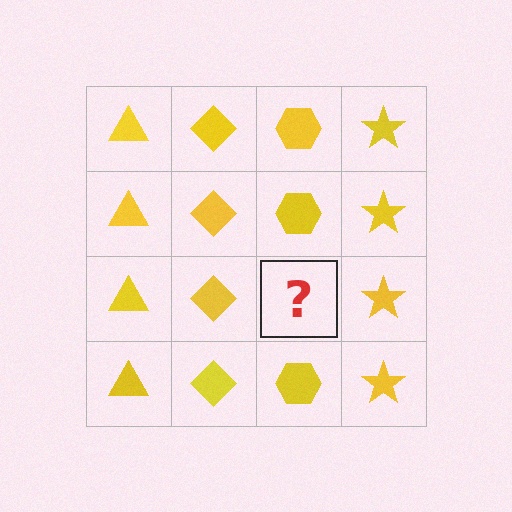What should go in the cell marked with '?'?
The missing cell should contain a yellow hexagon.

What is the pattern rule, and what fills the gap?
The rule is that each column has a consistent shape. The gap should be filled with a yellow hexagon.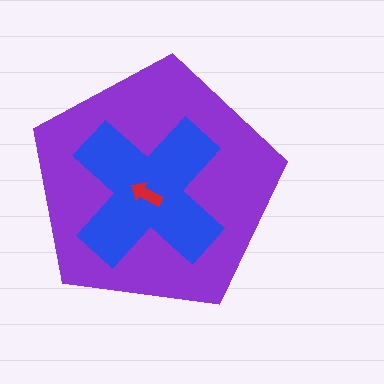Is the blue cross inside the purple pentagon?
Yes.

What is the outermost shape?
The purple pentagon.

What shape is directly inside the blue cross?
The red arrow.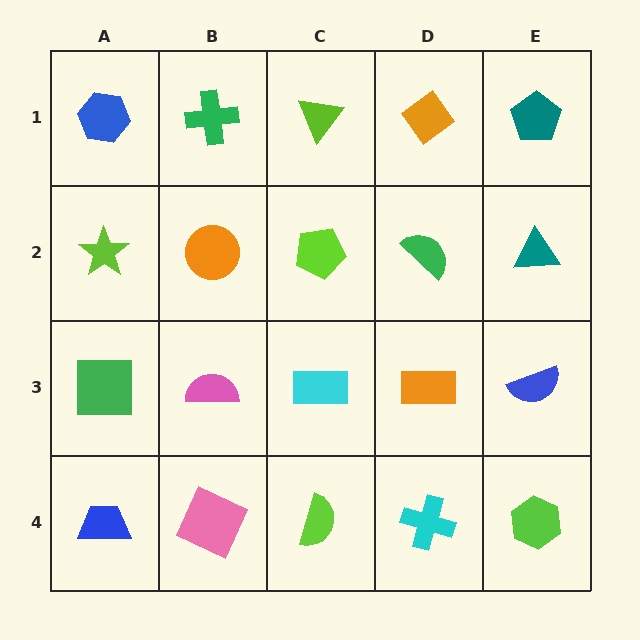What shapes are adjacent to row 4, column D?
An orange rectangle (row 3, column D), a lime semicircle (row 4, column C), a lime hexagon (row 4, column E).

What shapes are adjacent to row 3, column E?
A teal triangle (row 2, column E), a lime hexagon (row 4, column E), an orange rectangle (row 3, column D).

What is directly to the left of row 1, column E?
An orange diamond.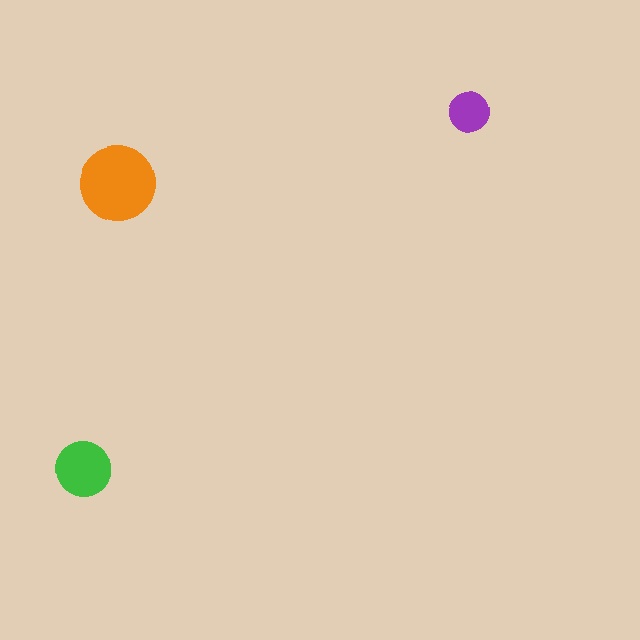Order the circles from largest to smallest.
the orange one, the green one, the purple one.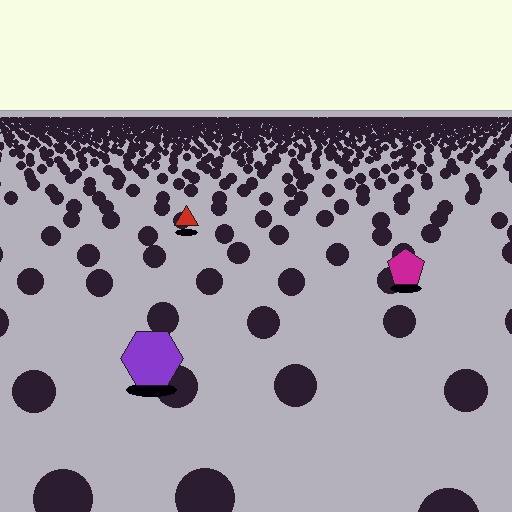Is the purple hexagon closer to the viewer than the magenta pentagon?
Yes. The purple hexagon is closer — you can tell from the texture gradient: the ground texture is coarser near it.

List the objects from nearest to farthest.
From nearest to farthest: the purple hexagon, the magenta pentagon, the red triangle.